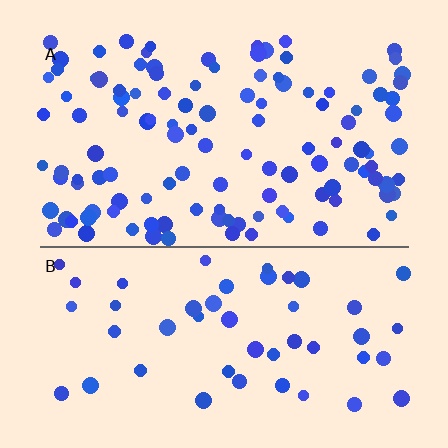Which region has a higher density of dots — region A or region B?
A (the top).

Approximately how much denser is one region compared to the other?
Approximately 2.4× — region A over region B.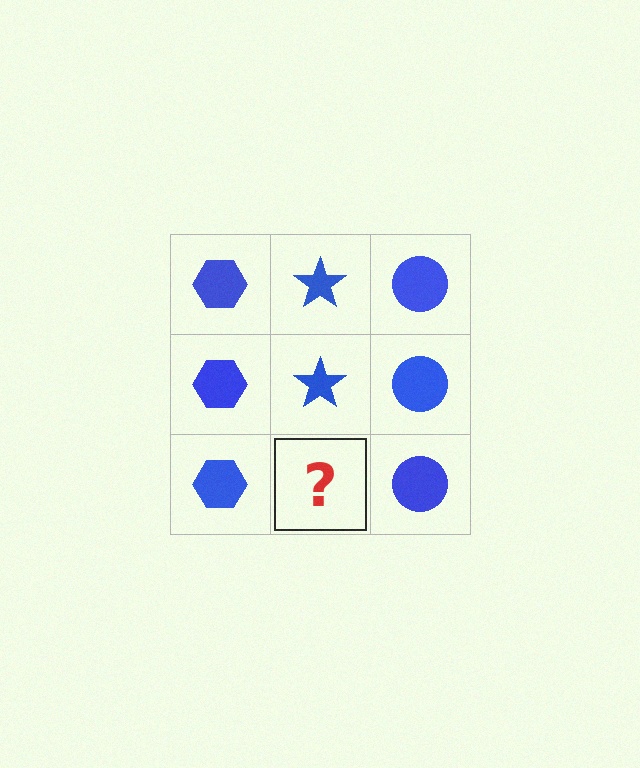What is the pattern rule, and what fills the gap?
The rule is that each column has a consistent shape. The gap should be filled with a blue star.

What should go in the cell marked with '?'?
The missing cell should contain a blue star.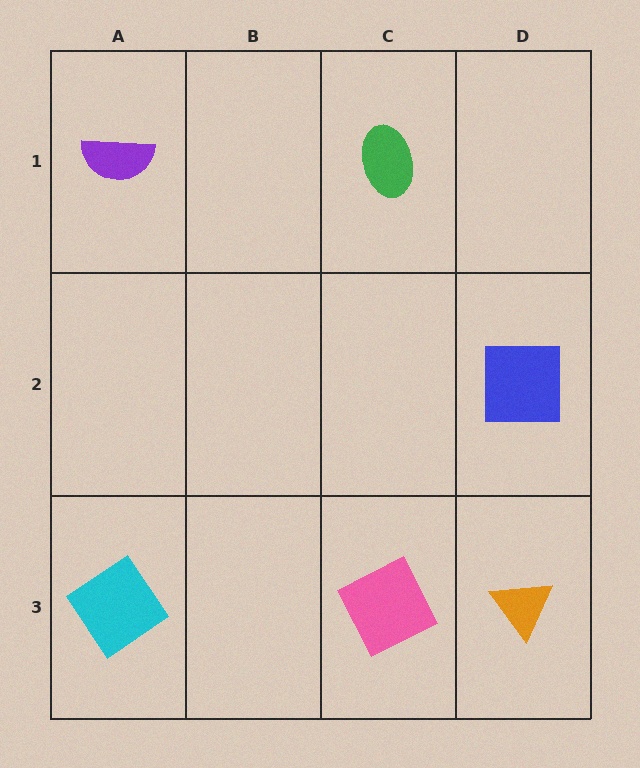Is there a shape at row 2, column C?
No, that cell is empty.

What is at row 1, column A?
A purple semicircle.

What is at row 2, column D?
A blue square.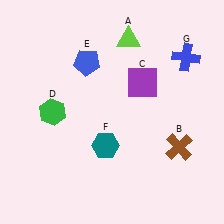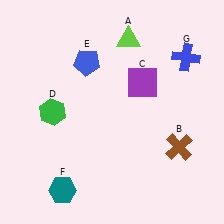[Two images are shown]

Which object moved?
The teal hexagon (F) moved down.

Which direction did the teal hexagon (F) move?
The teal hexagon (F) moved down.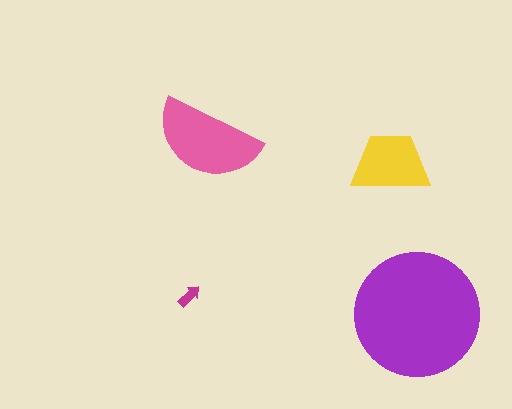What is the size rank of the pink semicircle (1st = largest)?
2nd.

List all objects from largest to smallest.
The purple circle, the pink semicircle, the yellow trapezoid, the magenta arrow.